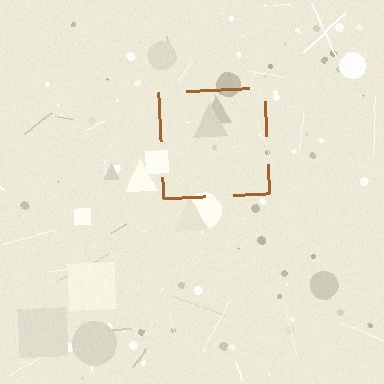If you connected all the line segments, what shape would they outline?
They would outline a square.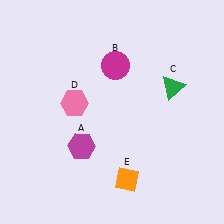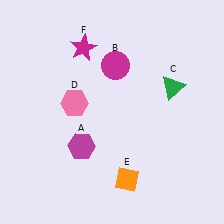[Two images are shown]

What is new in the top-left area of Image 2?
A magenta star (F) was added in the top-left area of Image 2.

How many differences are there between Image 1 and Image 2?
There is 1 difference between the two images.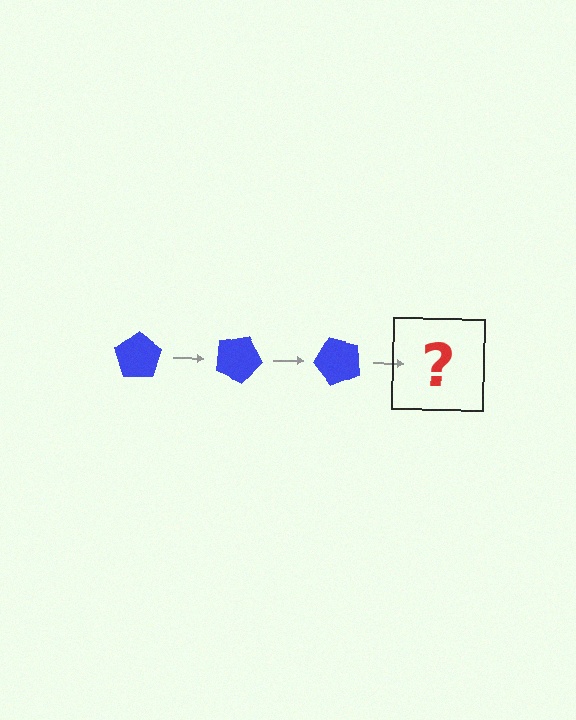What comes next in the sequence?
The next element should be a blue pentagon rotated 75 degrees.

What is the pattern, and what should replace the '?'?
The pattern is that the pentagon rotates 25 degrees each step. The '?' should be a blue pentagon rotated 75 degrees.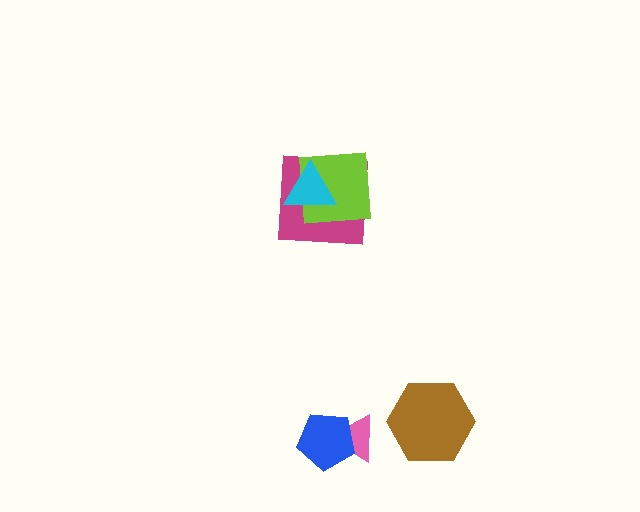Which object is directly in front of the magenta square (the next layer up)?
The lime square is directly in front of the magenta square.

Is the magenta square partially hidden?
Yes, it is partially covered by another shape.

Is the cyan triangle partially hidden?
No, no other shape covers it.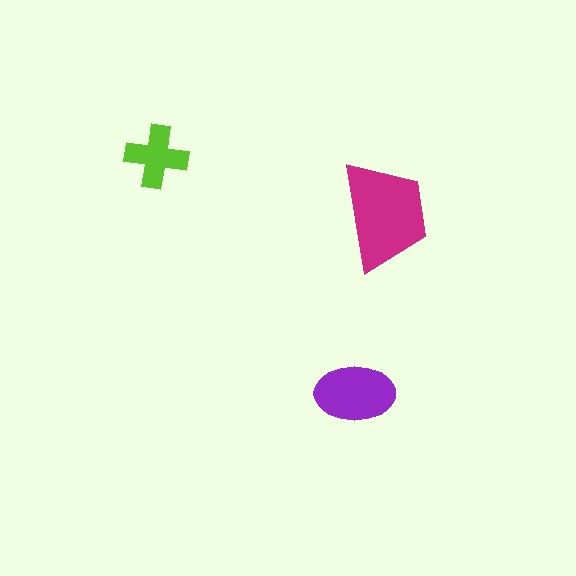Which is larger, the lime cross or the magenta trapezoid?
The magenta trapezoid.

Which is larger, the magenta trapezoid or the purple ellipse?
The magenta trapezoid.